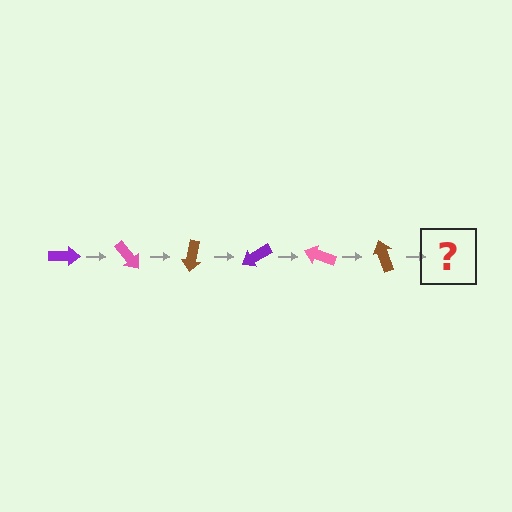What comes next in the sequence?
The next element should be a purple arrow, rotated 300 degrees from the start.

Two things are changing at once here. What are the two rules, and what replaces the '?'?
The two rules are that it rotates 50 degrees each step and the color cycles through purple, pink, and brown. The '?' should be a purple arrow, rotated 300 degrees from the start.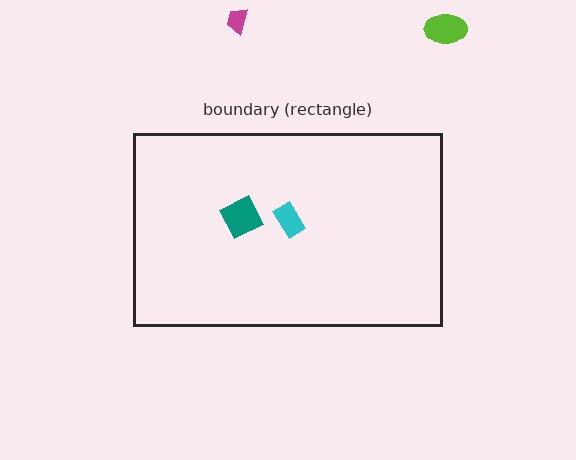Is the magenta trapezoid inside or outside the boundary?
Outside.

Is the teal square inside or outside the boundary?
Inside.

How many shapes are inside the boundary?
2 inside, 2 outside.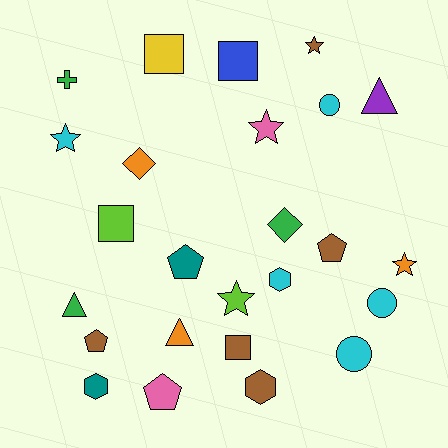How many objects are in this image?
There are 25 objects.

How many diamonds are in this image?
There are 2 diamonds.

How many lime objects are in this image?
There are 2 lime objects.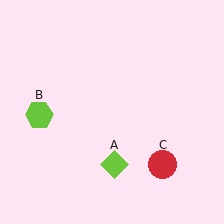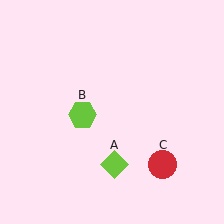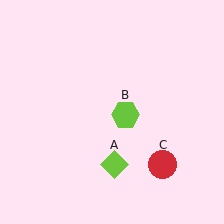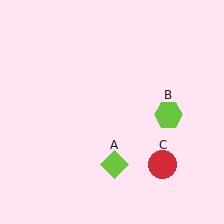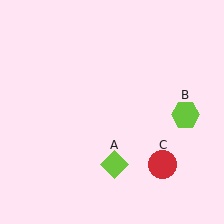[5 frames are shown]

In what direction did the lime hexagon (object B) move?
The lime hexagon (object B) moved right.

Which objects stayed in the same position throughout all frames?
Lime diamond (object A) and red circle (object C) remained stationary.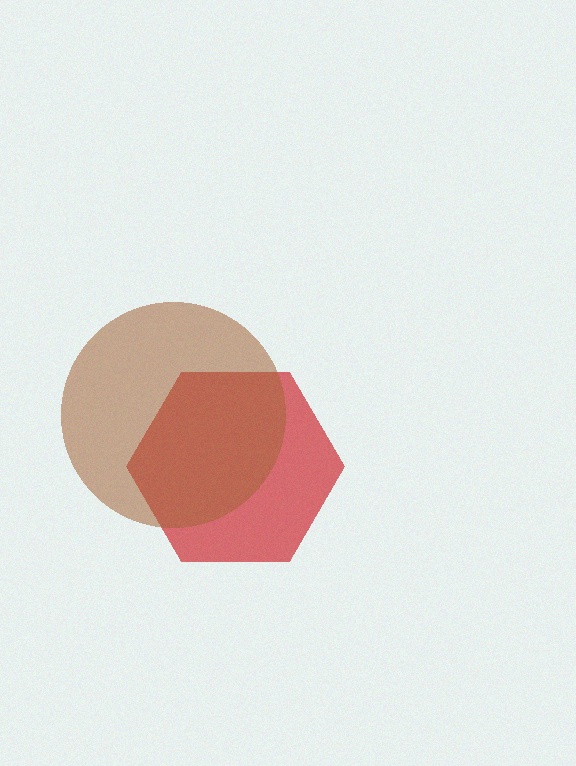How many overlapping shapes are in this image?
There are 2 overlapping shapes in the image.